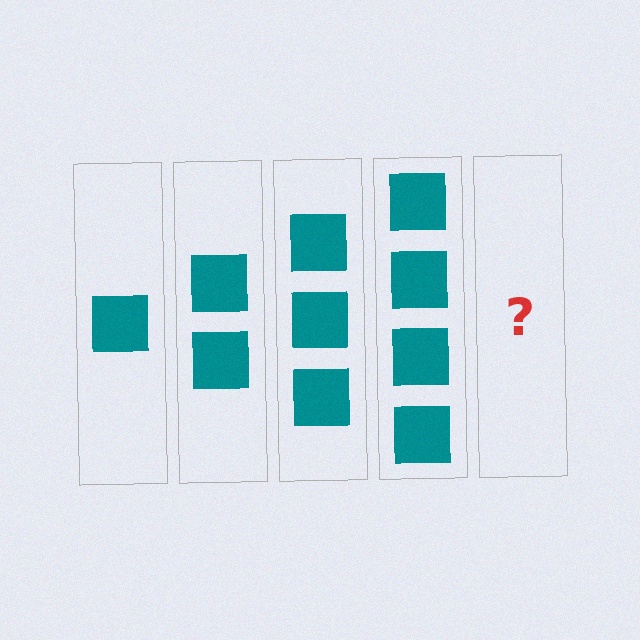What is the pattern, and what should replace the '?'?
The pattern is that each step adds one more square. The '?' should be 5 squares.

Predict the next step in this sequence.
The next step is 5 squares.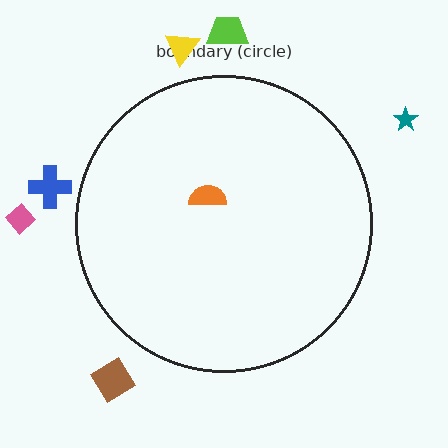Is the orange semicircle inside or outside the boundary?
Inside.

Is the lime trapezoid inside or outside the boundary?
Outside.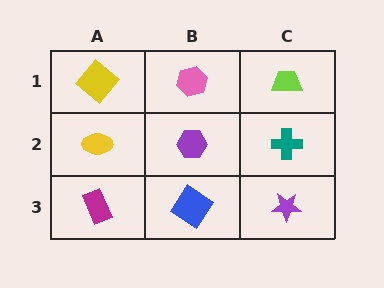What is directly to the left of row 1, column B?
A yellow diamond.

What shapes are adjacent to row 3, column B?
A purple hexagon (row 2, column B), a magenta rectangle (row 3, column A), a purple star (row 3, column C).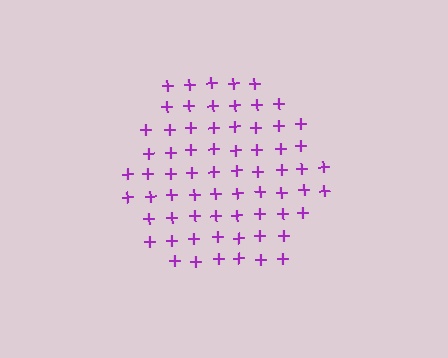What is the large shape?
The large shape is a hexagon.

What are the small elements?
The small elements are plus signs.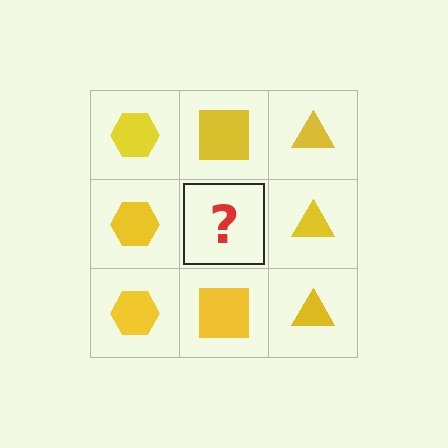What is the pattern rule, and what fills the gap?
The rule is that each column has a consistent shape. The gap should be filled with a yellow square.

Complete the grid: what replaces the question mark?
The question mark should be replaced with a yellow square.